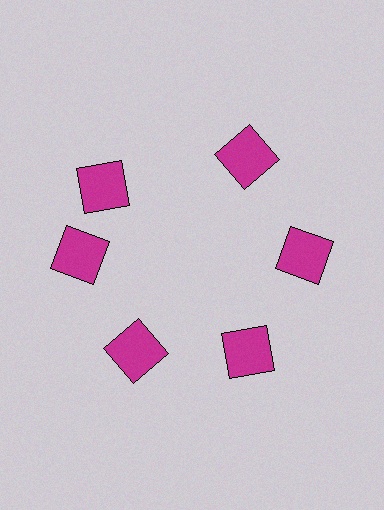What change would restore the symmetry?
The symmetry would be restored by rotating it back into even spacing with its neighbors so that all 6 squares sit at equal angles and equal distance from the center.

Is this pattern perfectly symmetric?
No. The 6 magenta squares are arranged in a ring, but one element near the 11 o'clock position is rotated out of alignment along the ring, breaking the 6-fold rotational symmetry.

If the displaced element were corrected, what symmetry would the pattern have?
It would have 6-fold rotational symmetry — the pattern would map onto itself every 60 degrees.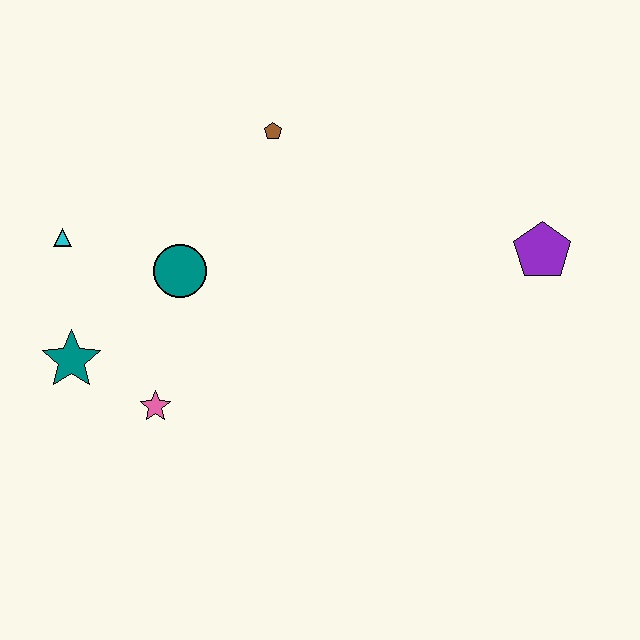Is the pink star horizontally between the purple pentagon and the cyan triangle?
Yes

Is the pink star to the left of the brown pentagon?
Yes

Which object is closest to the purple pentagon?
The brown pentagon is closest to the purple pentagon.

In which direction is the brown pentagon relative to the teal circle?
The brown pentagon is above the teal circle.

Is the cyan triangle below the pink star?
No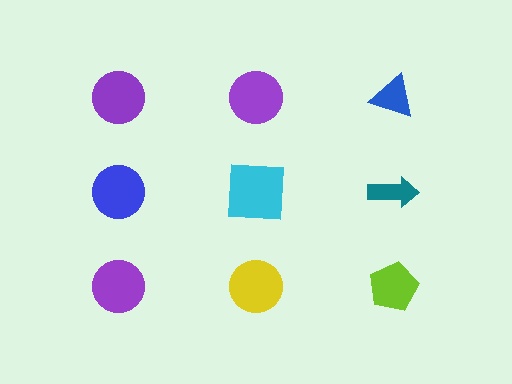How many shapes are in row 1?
3 shapes.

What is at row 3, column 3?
A lime pentagon.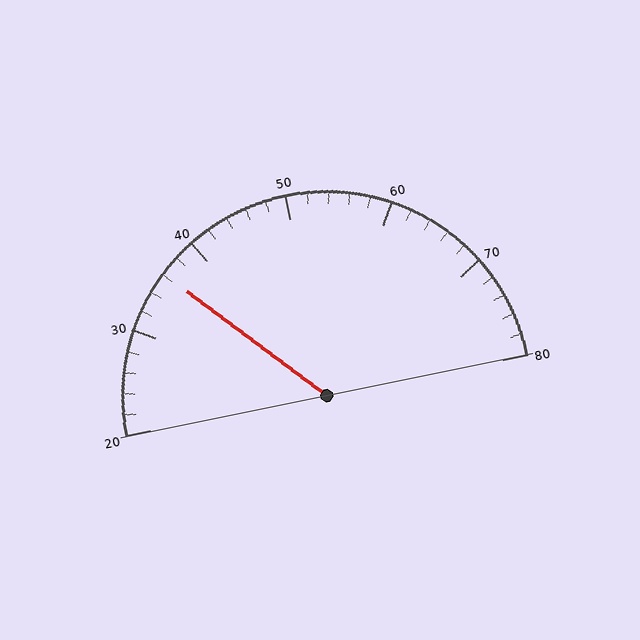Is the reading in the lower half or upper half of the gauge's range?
The reading is in the lower half of the range (20 to 80).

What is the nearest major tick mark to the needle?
The nearest major tick mark is 40.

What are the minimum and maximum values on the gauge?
The gauge ranges from 20 to 80.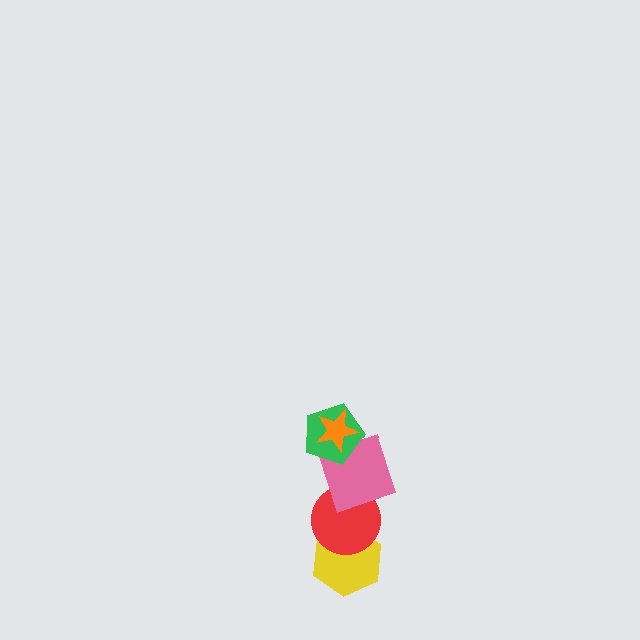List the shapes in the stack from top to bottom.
From top to bottom: the orange star, the green pentagon, the pink square, the red circle, the yellow hexagon.